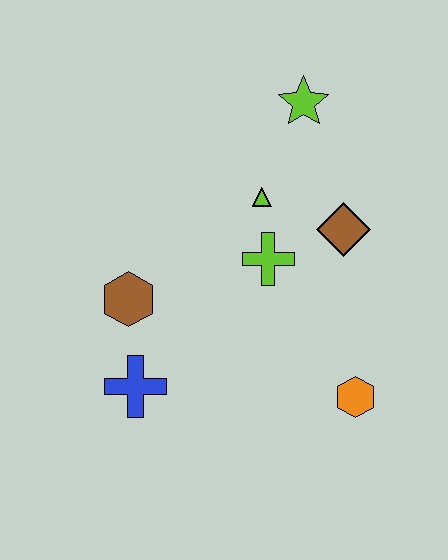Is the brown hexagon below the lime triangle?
Yes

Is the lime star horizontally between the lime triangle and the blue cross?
No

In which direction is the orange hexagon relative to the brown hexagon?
The orange hexagon is to the right of the brown hexagon.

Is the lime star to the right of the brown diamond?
No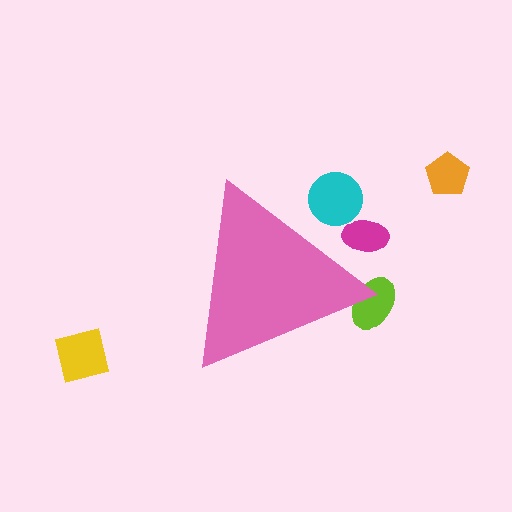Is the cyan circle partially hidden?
Yes, the cyan circle is partially hidden behind the pink triangle.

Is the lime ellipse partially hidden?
Yes, the lime ellipse is partially hidden behind the pink triangle.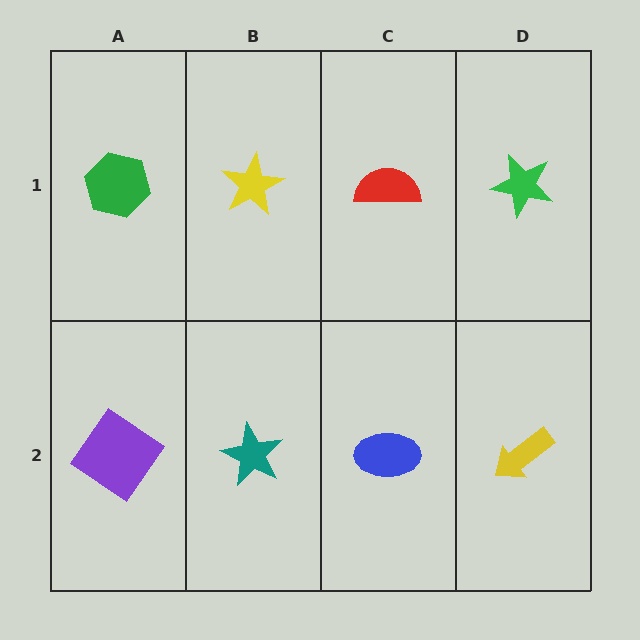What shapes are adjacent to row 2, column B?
A yellow star (row 1, column B), a purple diamond (row 2, column A), a blue ellipse (row 2, column C).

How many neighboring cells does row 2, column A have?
2.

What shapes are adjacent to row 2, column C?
A red semicircle (row 1, column C), a teal star (row 2, column B), a yellow arrow (row 2, column D).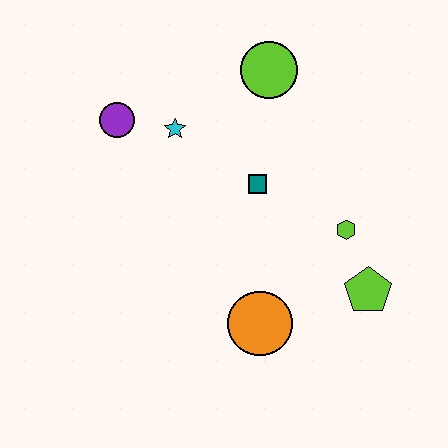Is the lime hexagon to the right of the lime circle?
Yes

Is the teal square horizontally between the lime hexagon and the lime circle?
No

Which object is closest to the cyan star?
The purple circle is closest to the cyan star.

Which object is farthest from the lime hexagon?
The purple circle is farthest from the lime hexagon.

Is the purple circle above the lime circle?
No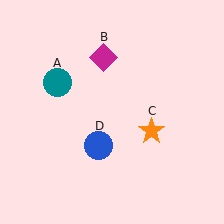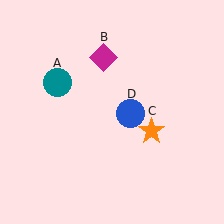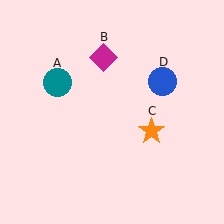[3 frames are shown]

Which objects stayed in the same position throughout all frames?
Teal circle (object A) and magenta diamond (object B) and orange star (object C) remained stationary.